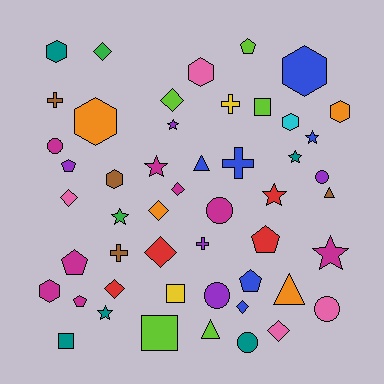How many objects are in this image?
There are 50 objects.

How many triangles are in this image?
There are 4 triangles.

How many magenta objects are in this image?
There are 8 magenta objects.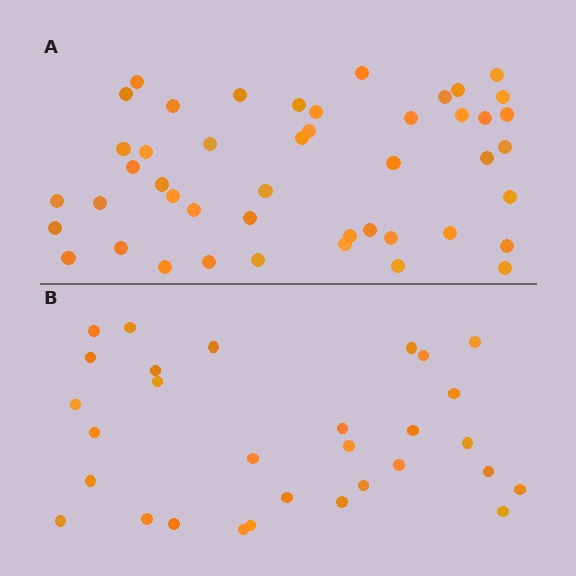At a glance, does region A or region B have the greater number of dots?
Region A (the top region) has more dots.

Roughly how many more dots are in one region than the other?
Region A has approximately 15 more dots than region B.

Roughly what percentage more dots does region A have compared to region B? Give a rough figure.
About 55% more.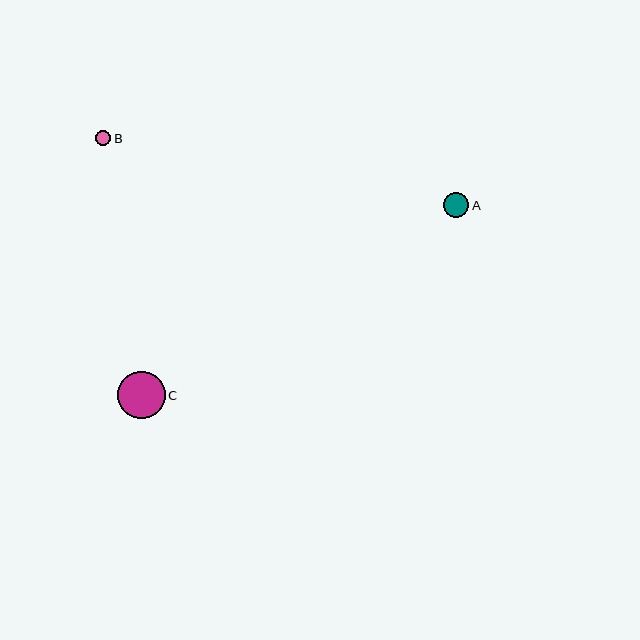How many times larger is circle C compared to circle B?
Circle C is approximately 3.1 times the size of circle B.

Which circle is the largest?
Circle C is the largest with a size of approximately 48 pixels.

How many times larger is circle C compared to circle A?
Circle C is approximately 1.9 times the size of circle A.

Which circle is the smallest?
Circle B is the smallest with a size of approximately 15 pixels.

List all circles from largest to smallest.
From largest to smallest: C, A, B.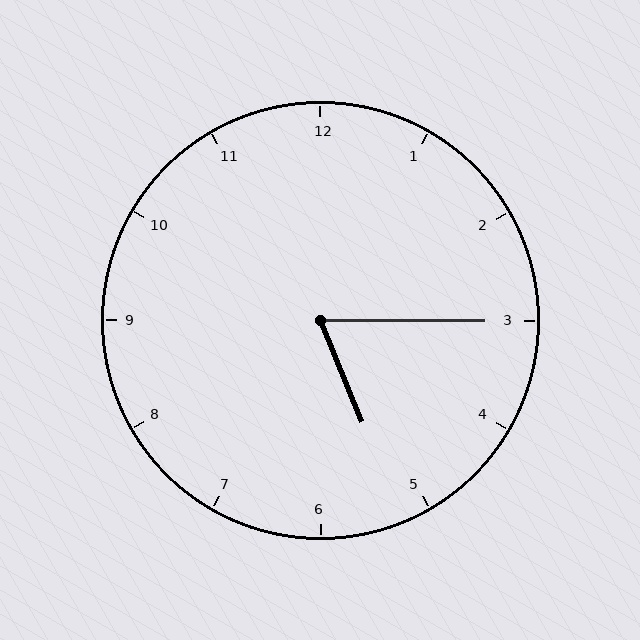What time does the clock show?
5:15.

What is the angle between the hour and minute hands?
Approximately 68 degrees.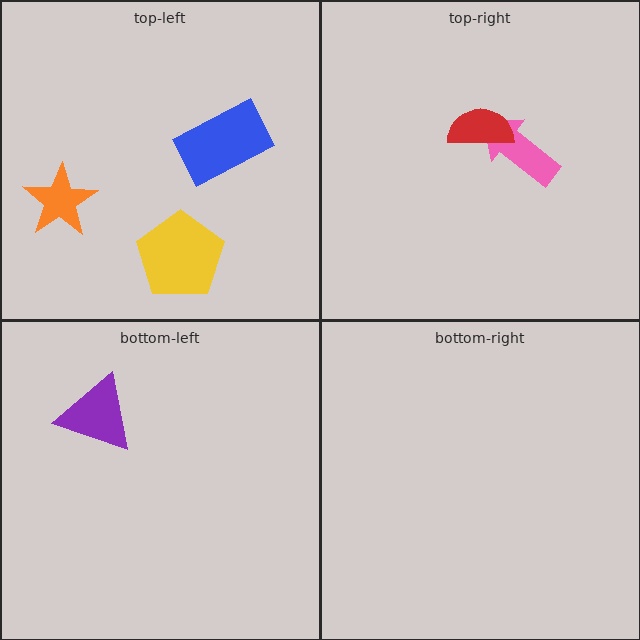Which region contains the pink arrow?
The top-right region.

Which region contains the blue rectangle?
The top-left region.